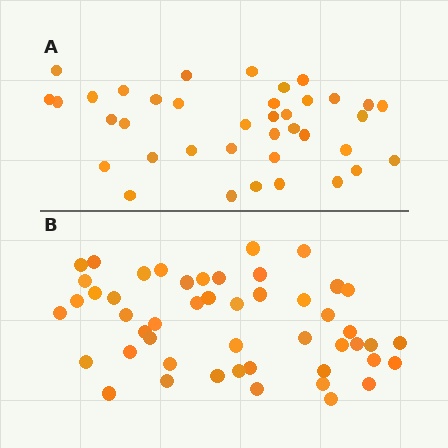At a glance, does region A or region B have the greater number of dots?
Region B (the bottom region) has more dots.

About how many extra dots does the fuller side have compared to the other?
Region B has roughly 12 or so more dots than region A.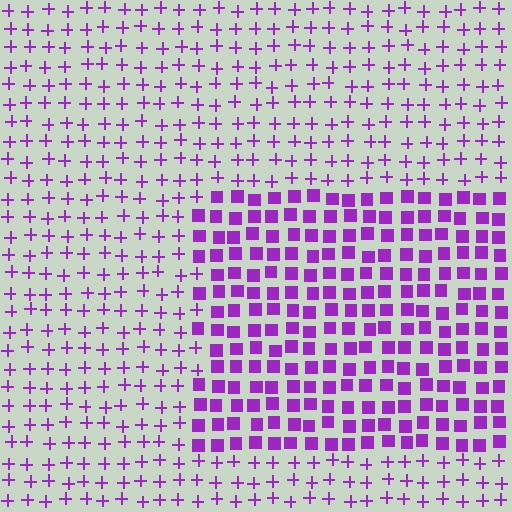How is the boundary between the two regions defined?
The boundary is defined by a change in element shape: squares inside vs. plus signs outside. All elements share the same color and spacing.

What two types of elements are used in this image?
The image uses squares inside the rectangle region and plus signs outside it.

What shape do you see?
I see a rectangle.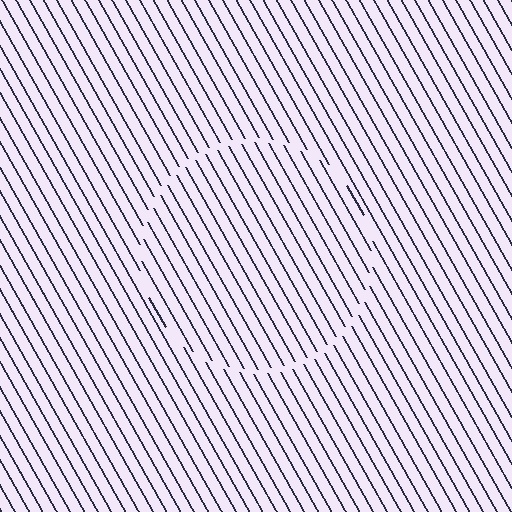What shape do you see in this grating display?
An illusory circle. The interior of the shape contains the same grating, shifted by half a period — the contour is defined by the phase discontinuity where line-ends from the inner and outer gratings abut.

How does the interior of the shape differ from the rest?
The interior of the shape contains the same grating, shifted by half a period — the contour is defined by the phase discontinuity where line-ends from the inner and outer gratings abut.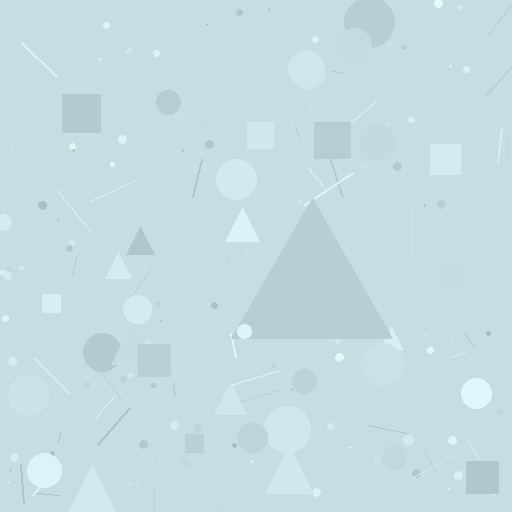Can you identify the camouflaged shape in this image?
The camouflaged shape is a triangle.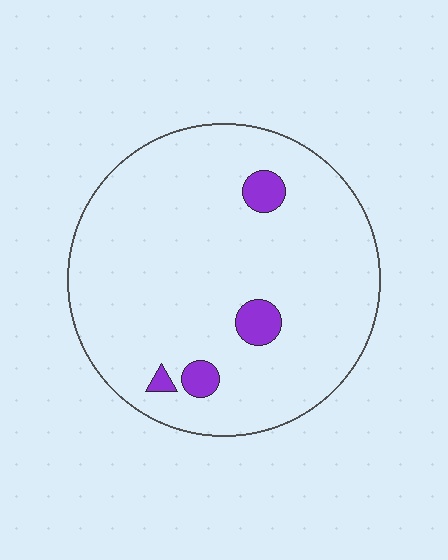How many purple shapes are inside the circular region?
4.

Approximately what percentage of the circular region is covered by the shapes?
Approximately 5%.